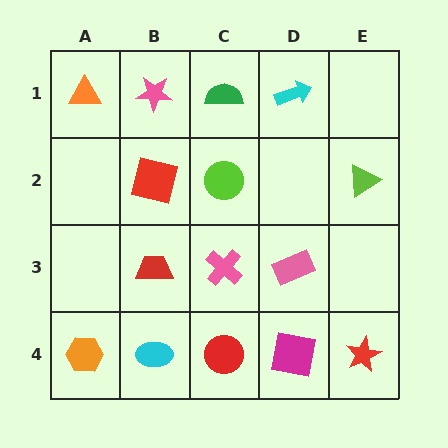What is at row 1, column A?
An orange triangle.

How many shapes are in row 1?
4 shapes.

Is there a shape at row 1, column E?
No, that cell is empty.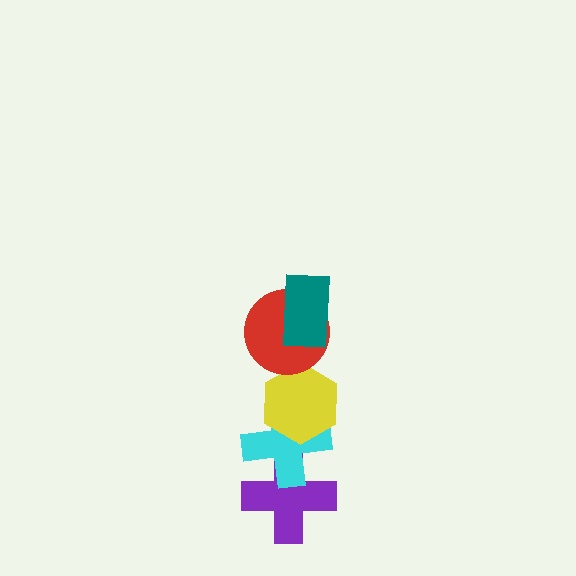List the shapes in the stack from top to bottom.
From top to bottom: the teal rectangle, the red circle, the yellow hexagon, the cyan cross, the purple cross.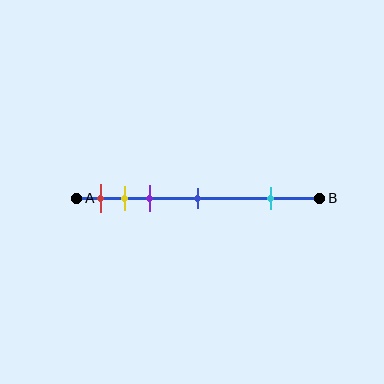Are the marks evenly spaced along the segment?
No, the marks are not evenly spaced.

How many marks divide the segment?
There are 5 marks dividing the segment.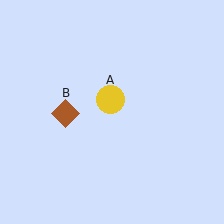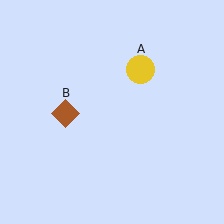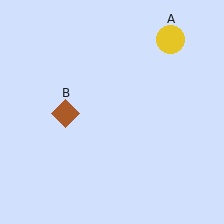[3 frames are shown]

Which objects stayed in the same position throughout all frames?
Brown diamond (object B) remained stationary.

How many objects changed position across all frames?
1 object changed position: yellow circle (object A).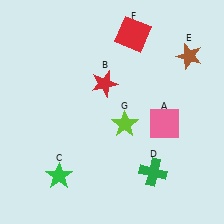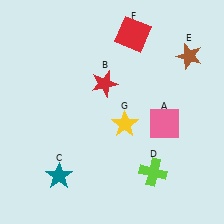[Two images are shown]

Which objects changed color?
C changed from green to teal. D changed from green to lime. G changed from lime to yellow.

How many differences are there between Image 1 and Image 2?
There are 3 differences between the two images.